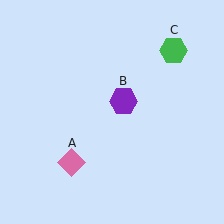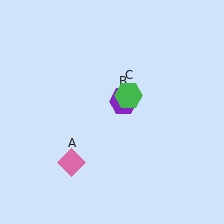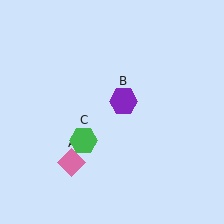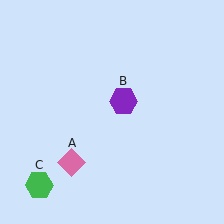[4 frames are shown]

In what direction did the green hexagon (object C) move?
The green hexagon (object C) moved down and to the left.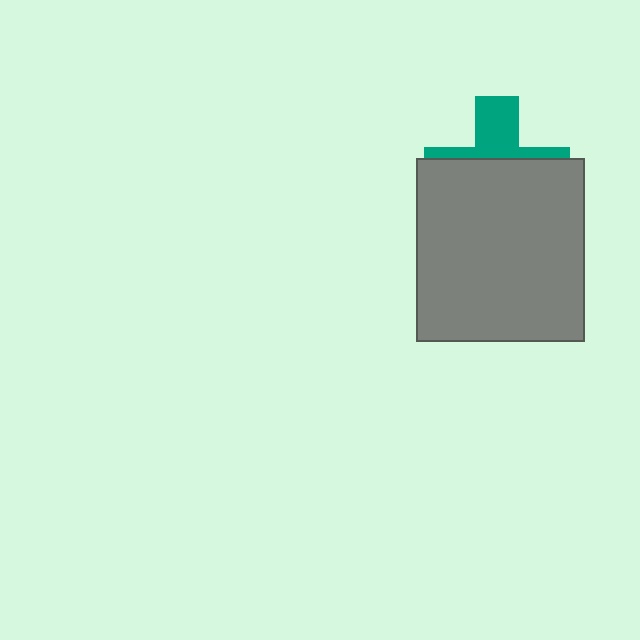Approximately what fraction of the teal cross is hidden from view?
Roughly 66% of the teal cross is hidden behind the gray rectangle.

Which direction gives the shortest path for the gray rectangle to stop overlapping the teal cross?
Moving down gives the shortest separation.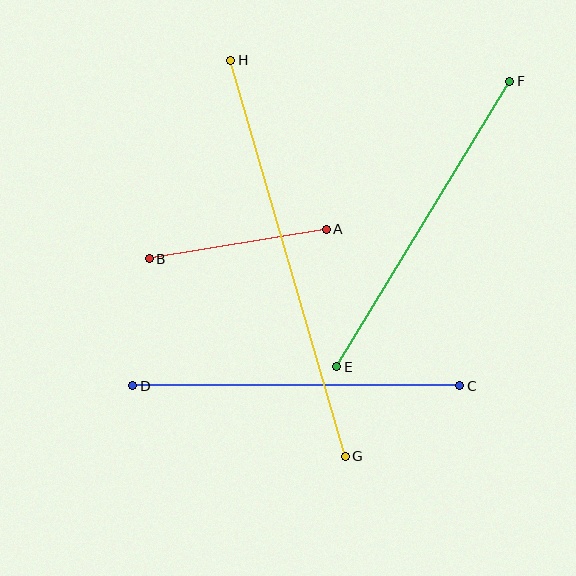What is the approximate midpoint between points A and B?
The midpoint is at approximately (238, 244) pixels.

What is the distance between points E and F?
The distance is approximately 334 pixels.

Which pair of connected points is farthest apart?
Points G and H are farthest apart.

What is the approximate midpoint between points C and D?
The midpoint is at approximately (296, 386) pixels.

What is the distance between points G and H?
The distance is approximately 412 pixels.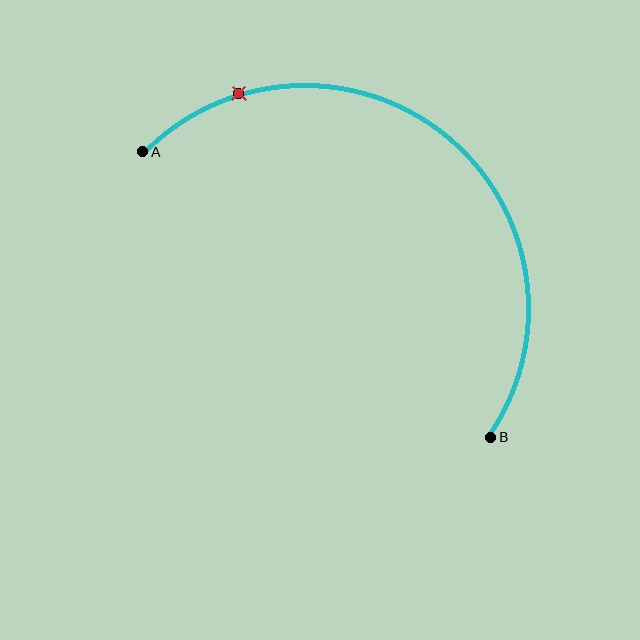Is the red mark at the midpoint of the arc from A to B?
No. The red mark lies on the arc but is closer to endpoint A. The arc midpoint would be at the point on the curve equidistant along the arc from both A and B.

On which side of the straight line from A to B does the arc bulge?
The arc bulges above and to the right of the straight line connecting A and B.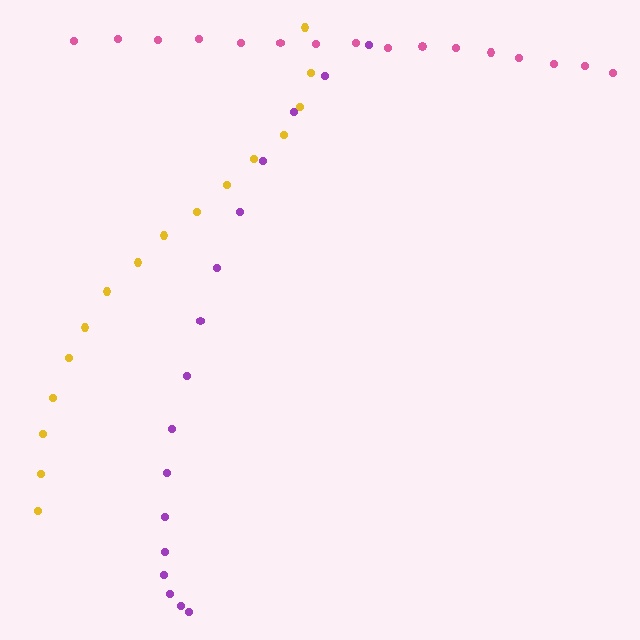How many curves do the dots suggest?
There are 3 distinct paths.